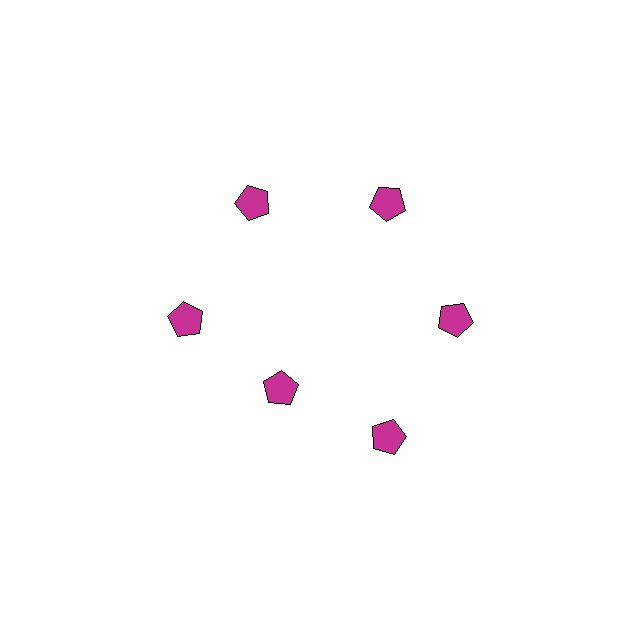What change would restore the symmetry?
The symmetry would be restored by moving it outward, back onto the ring so that all 6 pentagons sit at equal angles and equal distance from the center.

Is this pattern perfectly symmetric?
No. The 6 magenta pentagons are arranged in a ring, but one element near the 7 o'clock position is pulled inward toward the center, breaking the 6-fold rotational symmetry.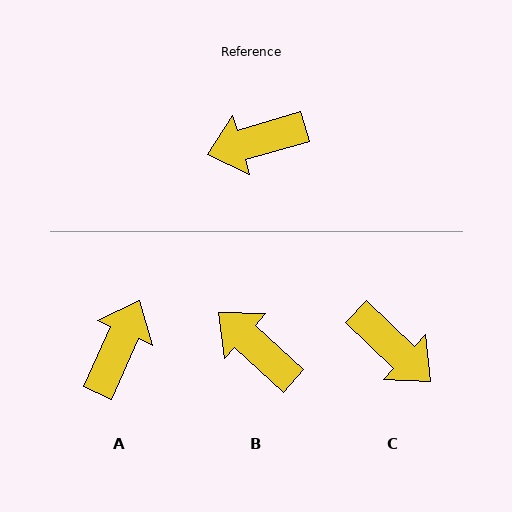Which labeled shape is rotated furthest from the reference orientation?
A, about 130 degrees away.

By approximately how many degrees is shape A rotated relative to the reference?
Approximately 130 degrees clockwise.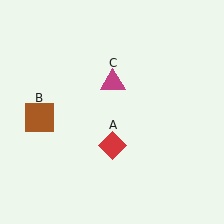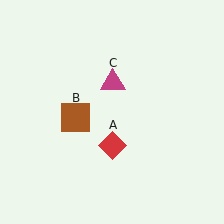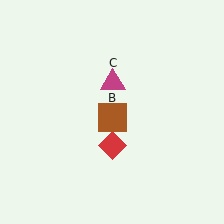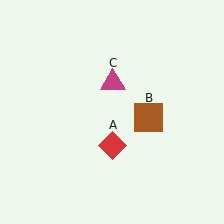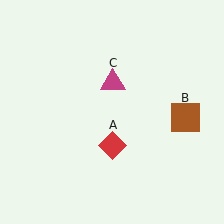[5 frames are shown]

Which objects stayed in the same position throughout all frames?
Red diamond (object A) and magenta triangle (object C) remained stationary.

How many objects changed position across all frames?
1 object changed position: brown square (object B).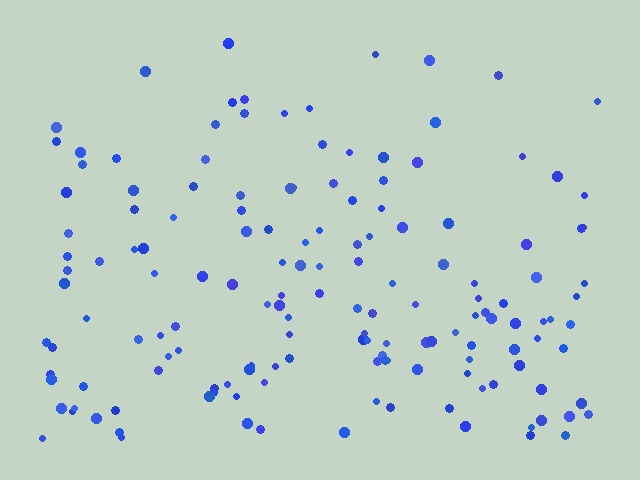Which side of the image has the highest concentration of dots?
The bottom.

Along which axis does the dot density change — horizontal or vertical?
Vertical.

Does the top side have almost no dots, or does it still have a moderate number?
Still a moderate number, just noticeably fewer than the bottom.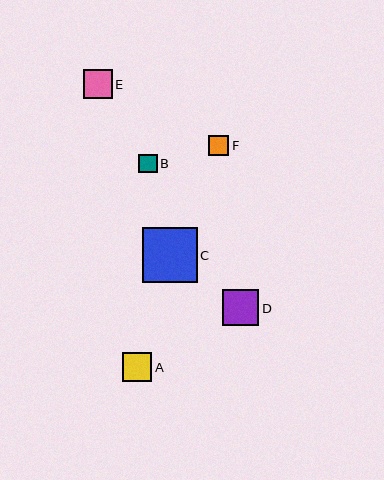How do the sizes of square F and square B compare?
Square F and square B are approximately the same size.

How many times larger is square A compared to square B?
Square A is approximately 1.6 times the size of square B.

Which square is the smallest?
Square B is the smallest with a size of approximately 18 pixels.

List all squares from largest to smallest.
From largest to smallest: C, D, A, E, F, B.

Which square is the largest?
Square C is the largest with a size of approximately 55 pixels.